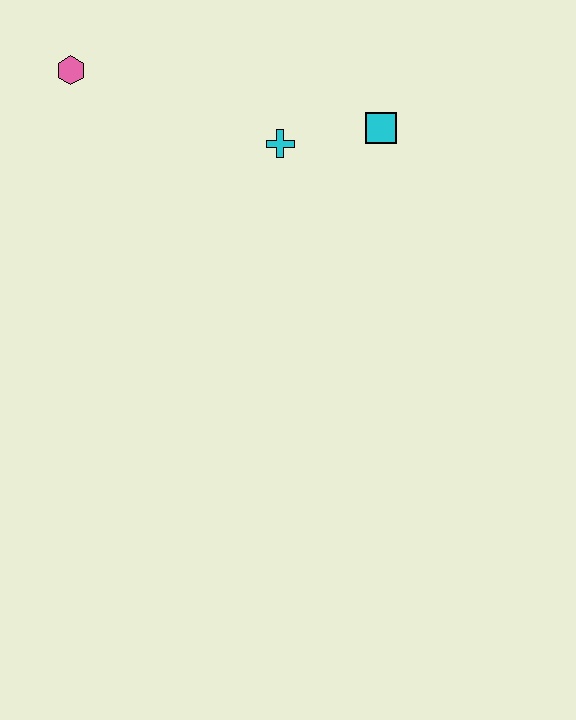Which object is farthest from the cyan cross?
The pink hexagon is farthest from the cyan cross.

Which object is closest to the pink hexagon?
The cyan cross is closest to the pink hexagon.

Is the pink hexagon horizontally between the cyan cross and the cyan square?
No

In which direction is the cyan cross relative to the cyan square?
The cyan cross is to the left of the cyan square.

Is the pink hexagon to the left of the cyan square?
Yes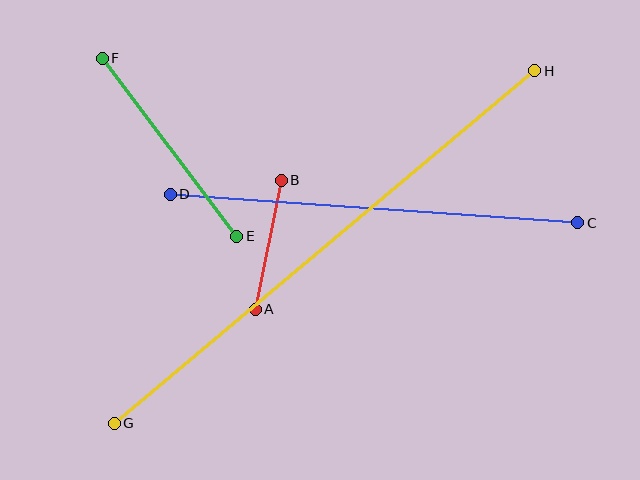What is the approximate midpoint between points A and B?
The midpoint is at approximately (268, 245) pixels.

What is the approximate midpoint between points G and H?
The midpoint is at approximately (325, 247) pixels.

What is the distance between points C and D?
The distance is approximately 408 pixels.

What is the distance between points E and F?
The distance is approximately 223 pixels.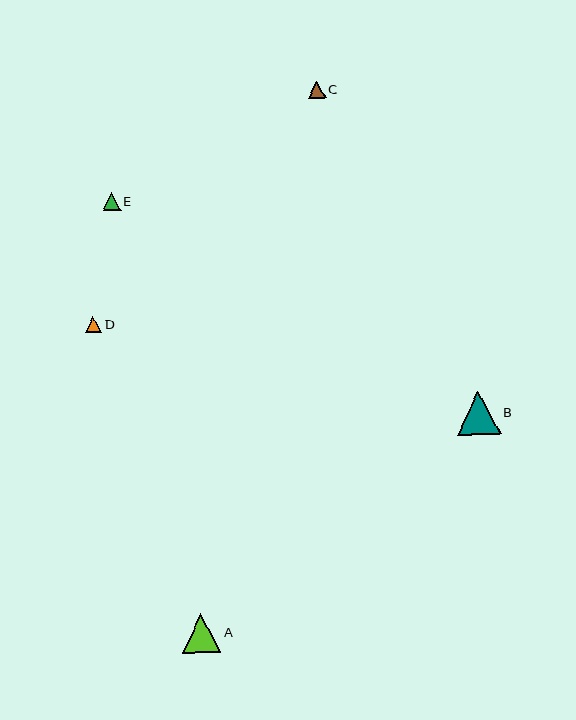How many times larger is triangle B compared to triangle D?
Triangle B is approximately 2.7 times the size of triangle D.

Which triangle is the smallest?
Triangle D is the smallest with a size of approximately 17 pixels.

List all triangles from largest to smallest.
From largest to smallest: B, A, C, E, D.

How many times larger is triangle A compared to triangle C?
Triangle A is approximately 2.1 times the size of triangle C.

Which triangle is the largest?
Triangle B is the largest with a size of approximately 44 pixels.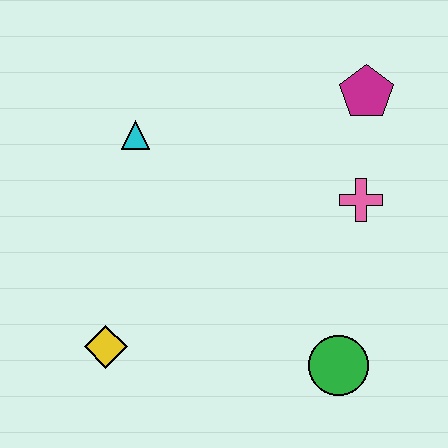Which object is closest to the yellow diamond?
The cyan triangle is closest to the yellow diamond.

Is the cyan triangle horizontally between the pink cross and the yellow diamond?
Yes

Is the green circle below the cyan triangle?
Yes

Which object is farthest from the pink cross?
The yellow diamond is farthest from the pink cross.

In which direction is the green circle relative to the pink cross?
The green circle is below the pink cross.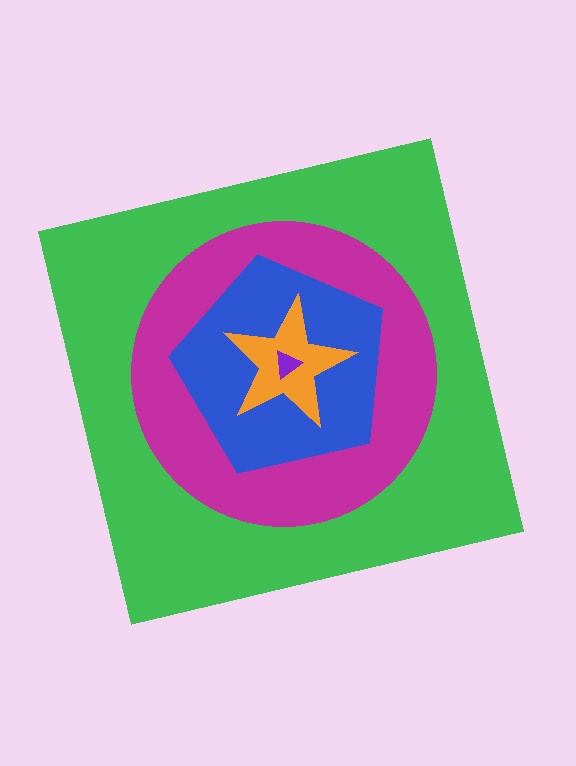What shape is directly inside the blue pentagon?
The orange star.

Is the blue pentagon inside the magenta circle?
Yes.